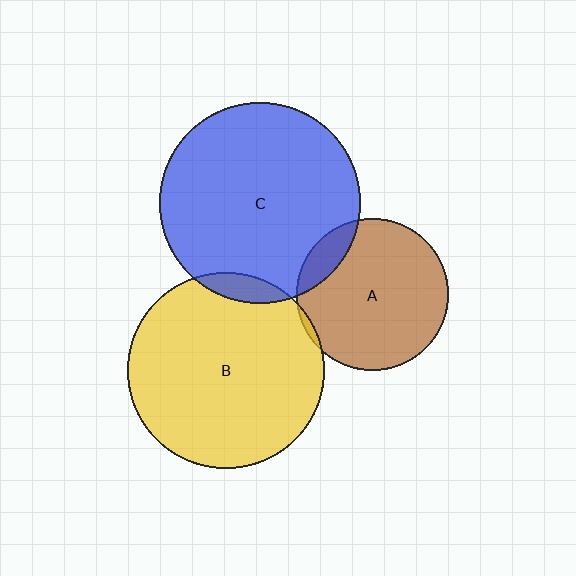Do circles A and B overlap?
Yes.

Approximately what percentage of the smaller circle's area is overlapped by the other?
Approximately 5%.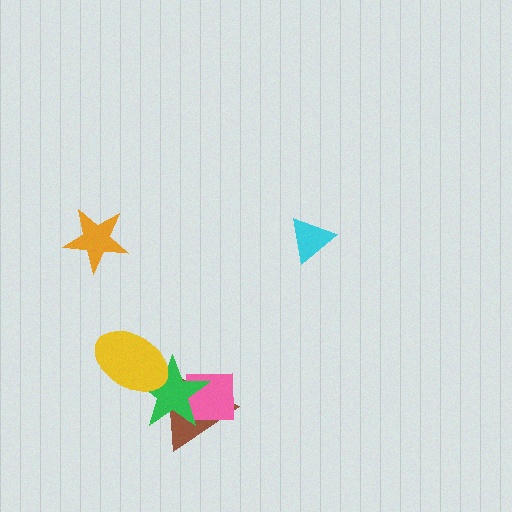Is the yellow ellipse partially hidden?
No, no other shape covers it.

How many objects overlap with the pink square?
2 objects overlap with the pink square.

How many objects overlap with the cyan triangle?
0 objects overlap with the cyan triangle.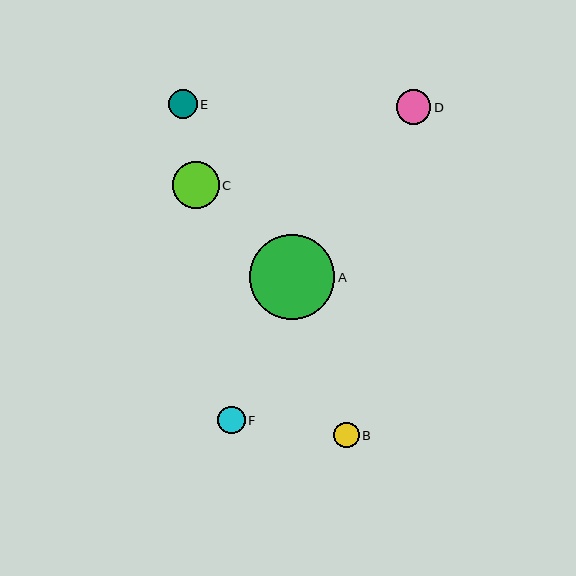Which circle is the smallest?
Circle B is the smallest with a size of approximately 25 pixels.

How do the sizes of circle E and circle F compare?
Circle E and circle F are approximately the same size.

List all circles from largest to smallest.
From largest to smallest: A, C, D, E, F, B.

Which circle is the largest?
Circle A is the largest with a size of approximately 86 pixels.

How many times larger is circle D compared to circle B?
Circle D is approximately 1.4 times the size of circle B.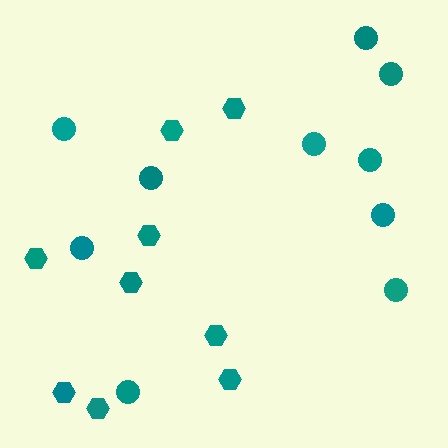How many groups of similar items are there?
There are 2 groups: one group of circles (10) and one group of hexagons (9).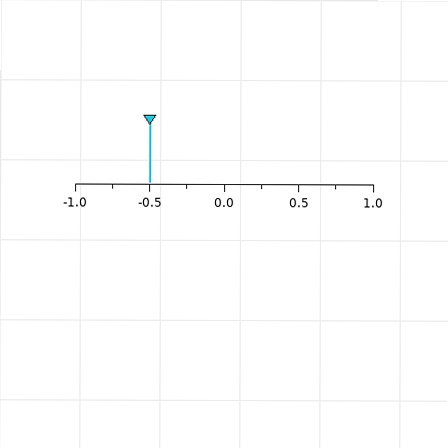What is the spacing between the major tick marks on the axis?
The major ticks are spaced 0.5 apart.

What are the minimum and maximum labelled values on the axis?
The axis runs from -1.0 to 1.0.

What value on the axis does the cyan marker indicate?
The marker indicates approximately -0.5.